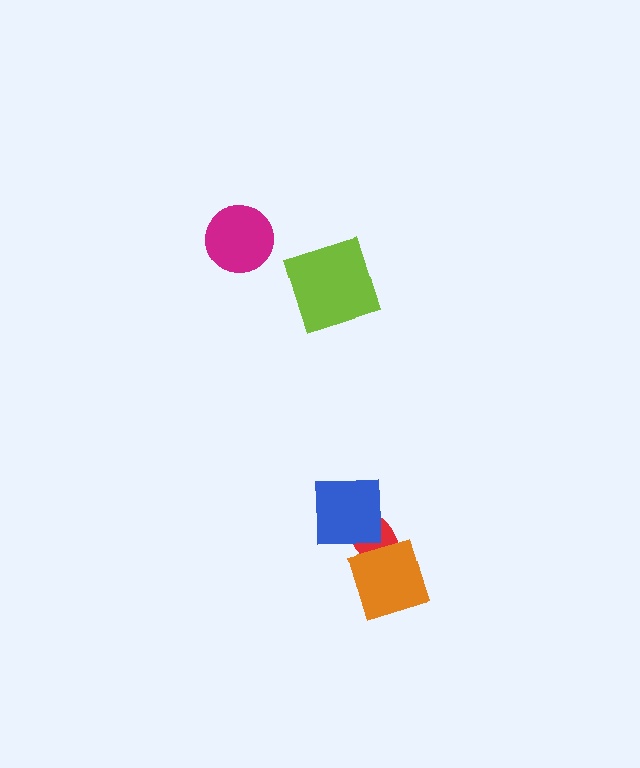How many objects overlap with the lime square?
0 objects overlap with the lime square.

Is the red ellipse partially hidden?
Yes, it is partially covered by another shape.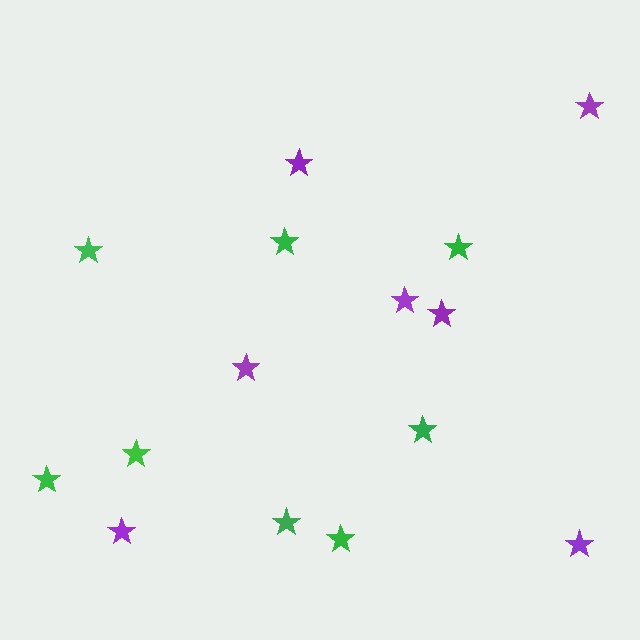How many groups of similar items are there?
There are 2 groups: one group of green stars (8) and one group of purple stars (7).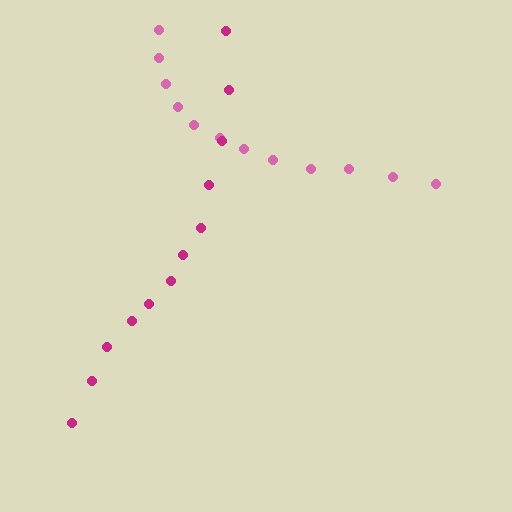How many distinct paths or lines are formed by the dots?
There are 2 distinct paths.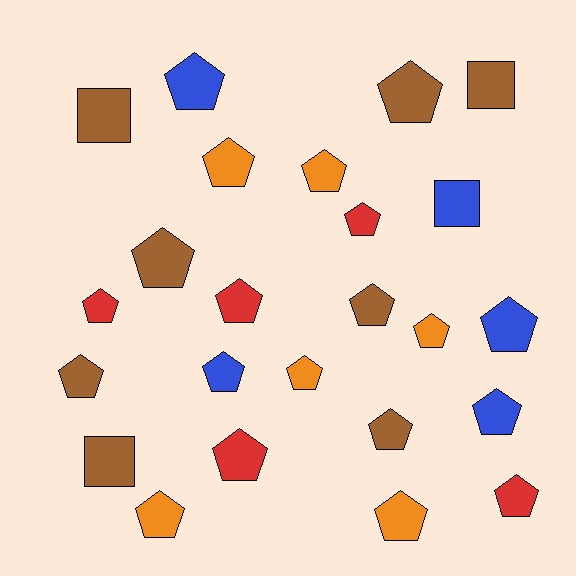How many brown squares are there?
There are 3 brown squares.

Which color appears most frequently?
Brown, with 8 objects.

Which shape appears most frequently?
Pentagon, with 20 objects.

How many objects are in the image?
There are 24 objects.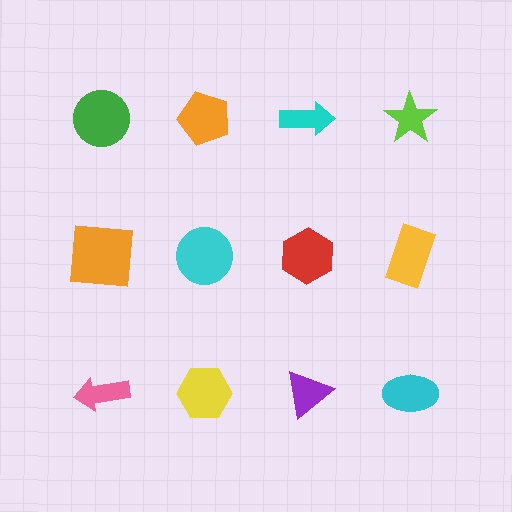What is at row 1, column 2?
An orange pentagon.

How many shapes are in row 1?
4 shapes.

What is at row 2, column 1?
An orange square.